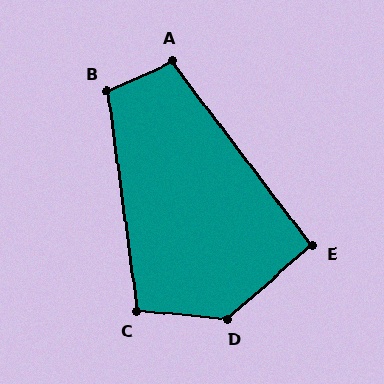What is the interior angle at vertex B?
Approximately 107 degrees (obtuse).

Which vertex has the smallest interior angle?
E, at approximately 94 degrees.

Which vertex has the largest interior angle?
D, at approximately 135 degrees.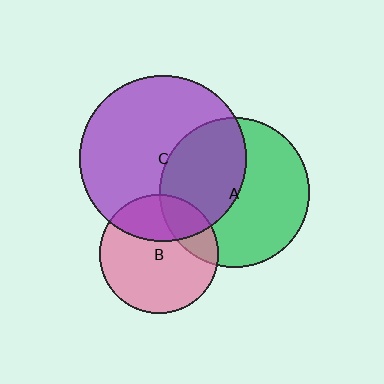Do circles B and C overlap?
Yes.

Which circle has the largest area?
Circle C (purple).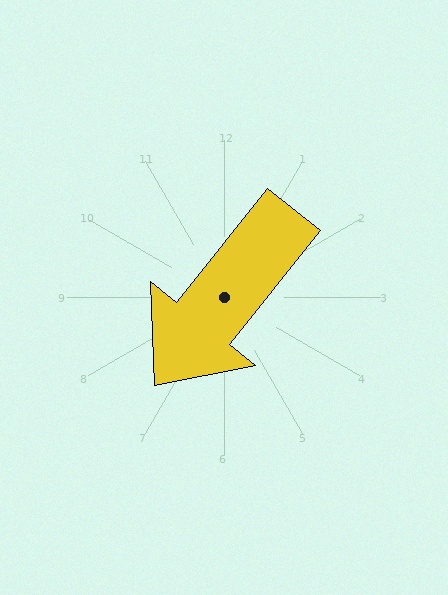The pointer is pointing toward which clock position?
Roughly 7 o'clock.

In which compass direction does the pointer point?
Southwest.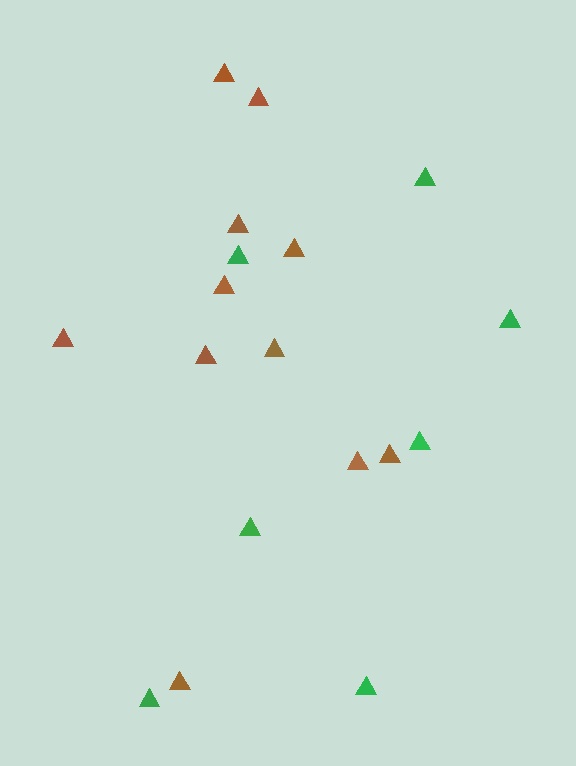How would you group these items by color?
There are 2 groups: one group of green triangles (7) and one group of brown triangles (11).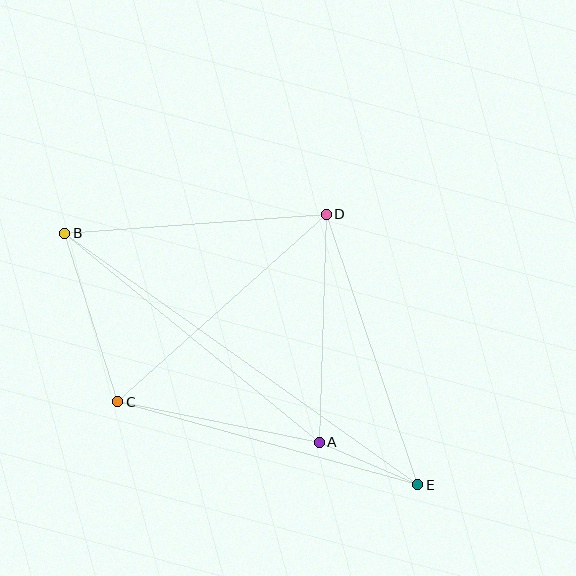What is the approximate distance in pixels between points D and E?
The distance between D and E is approximately 285 pixels.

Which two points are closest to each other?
Points A and E are closest to each other.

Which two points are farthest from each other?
Points B and E are farthest from each other.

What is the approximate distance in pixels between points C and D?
The distance between C and D is approximately 281 pixels.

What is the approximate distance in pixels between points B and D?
The distance between B and D is approximately 262 pixels.